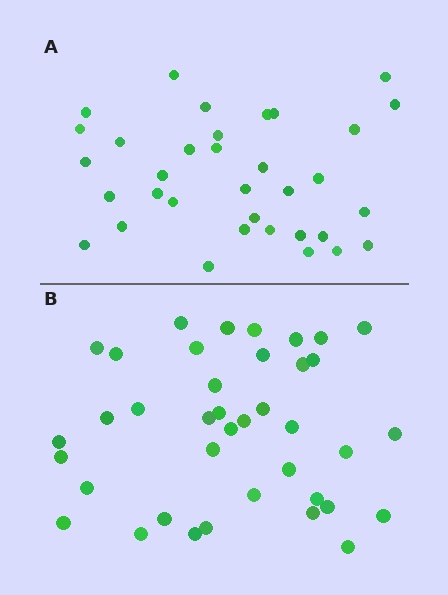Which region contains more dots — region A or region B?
Region B (the bottom region) has more dots.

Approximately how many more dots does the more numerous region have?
Region B has about 5 more dots than region A.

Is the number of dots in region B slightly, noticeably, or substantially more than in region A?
Region B has only slightly more — the two regions are fairly close. The ratio is roughly 1.1 to 1.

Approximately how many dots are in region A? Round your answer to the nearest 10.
About 30 dots. (The exact count is 34, which rounds to 30.)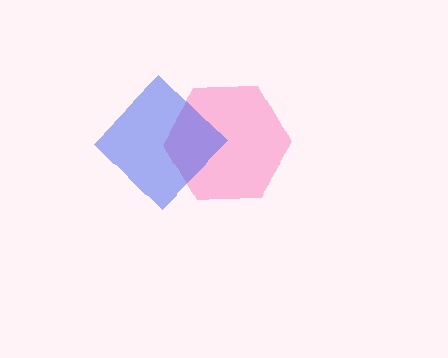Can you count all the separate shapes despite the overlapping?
Yes, there are 2 separate shapes.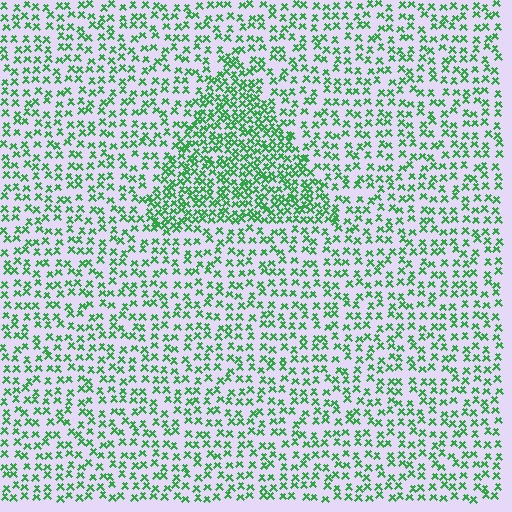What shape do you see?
I see a triangle.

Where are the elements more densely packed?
The elements are more densely packed inside the triangle boundary.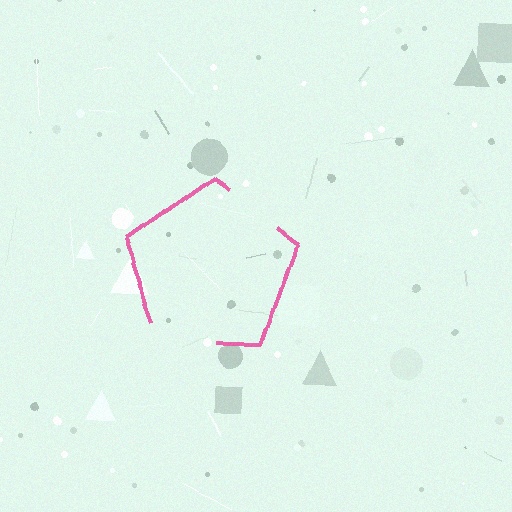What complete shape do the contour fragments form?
The contour fragments form a pentagon.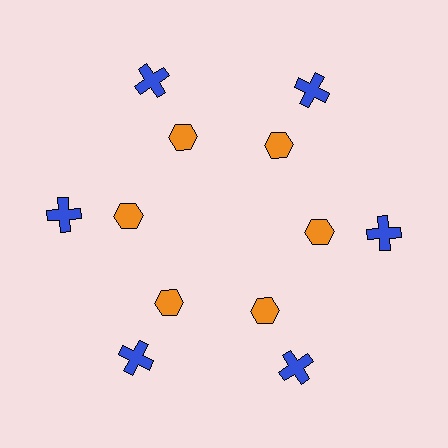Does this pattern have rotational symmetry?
Yes, this pattern has 6-fold rotational symmetry. It looks the same after rotating 60 degrees around the center.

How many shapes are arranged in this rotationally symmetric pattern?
There are 12 shapes, arranged in 6 groups of 2.